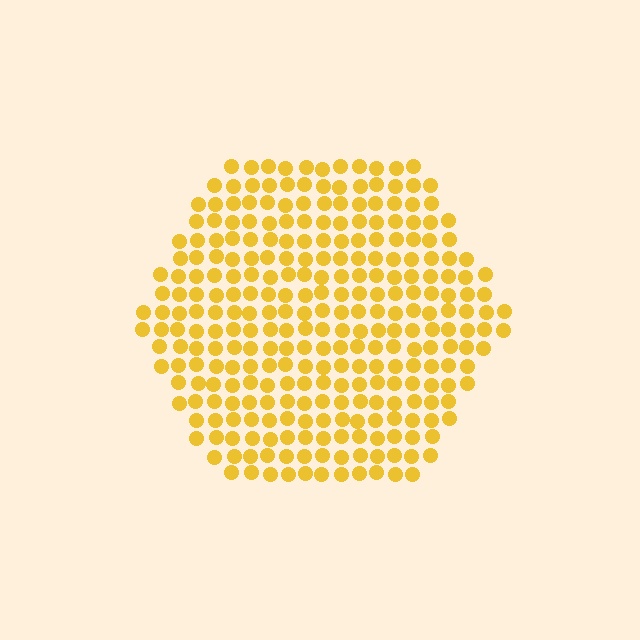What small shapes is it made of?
It is made of small circles.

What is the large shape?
The large shape is a hexagon.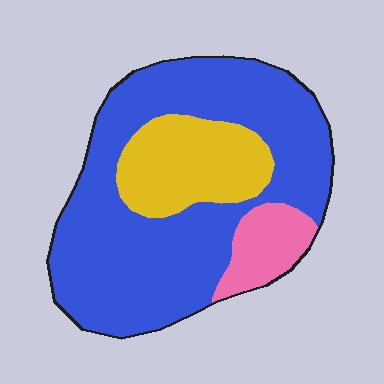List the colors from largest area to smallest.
From largest to smallest: blue, yellow, pink.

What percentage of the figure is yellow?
Yellow takes up less than a quarter of the figure.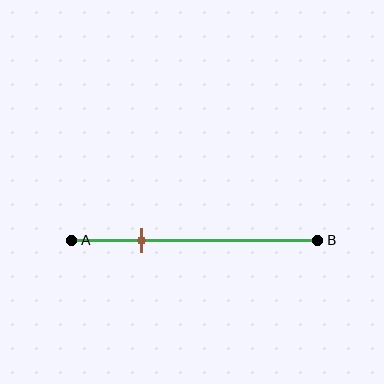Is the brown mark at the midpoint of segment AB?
No, the mark is at about 30% from A, not at the 50% midpoint.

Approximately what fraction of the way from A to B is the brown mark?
The brown mark is approximately 30% of the way from A to B.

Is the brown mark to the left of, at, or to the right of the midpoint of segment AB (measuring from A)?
The brown mark is to the left of the midpoint of segment AB.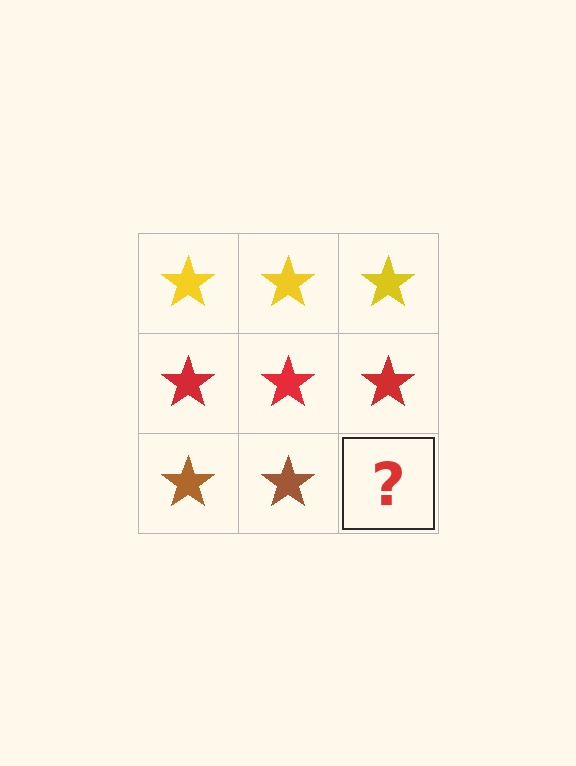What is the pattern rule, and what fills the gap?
The rule is that each row has a consistent color. The gap should be filled with a brown star.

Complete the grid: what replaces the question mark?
The question mark should be replaced with a brown star.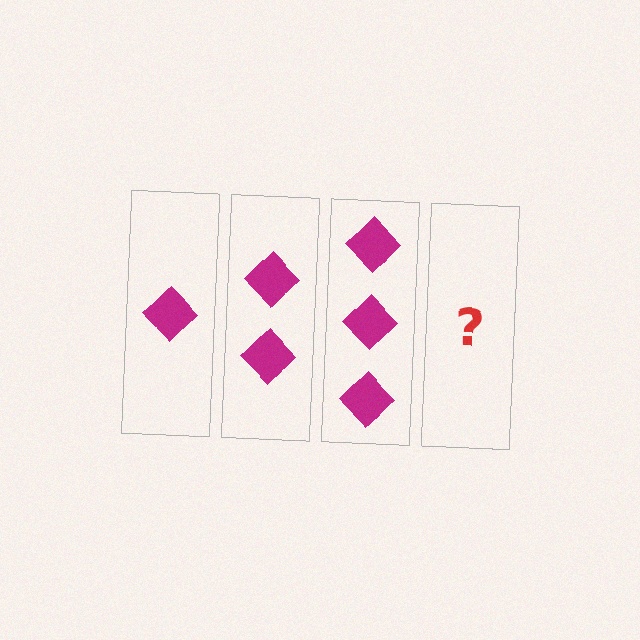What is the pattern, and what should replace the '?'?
The pattern is that each step adds one more diamond. The '?' should be 4 diamonds.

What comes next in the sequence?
The next element should be 4 diamonds.